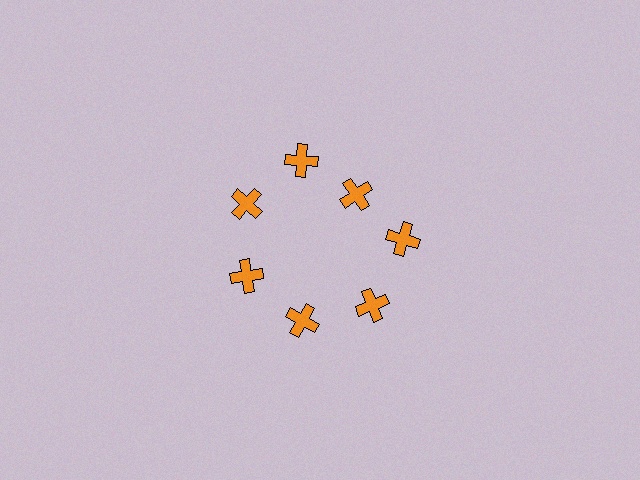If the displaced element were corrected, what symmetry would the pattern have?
It would have 7-fold rotational symmetry — the pattern would map onto itself every 51 degrees.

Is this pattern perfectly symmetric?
No. The 7 orange crosses are arranged in a ring, but one element near the 1 o'clock position is pulled inward toward the center, breaking the 7-fold rotational symmetry.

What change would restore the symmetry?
The symmetry would be restored by moving it outward, back onto the ring so that all 7 crosses sit at equal angles and equal distance from the center.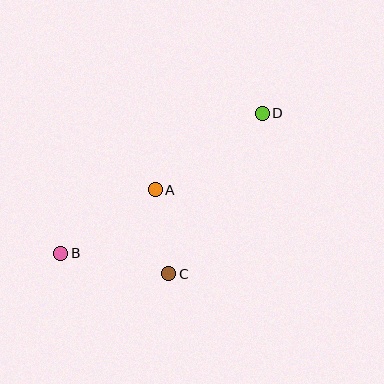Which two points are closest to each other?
Points A and C are closest to each other.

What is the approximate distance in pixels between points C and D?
The distance between C and D is approximately 186 pixels.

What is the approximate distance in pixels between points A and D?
The distance between A and D is approximately 131 pixels.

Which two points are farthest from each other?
Points B and D are farthest from each other.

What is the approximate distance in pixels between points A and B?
The distance between A and B is approximately 114 pixels.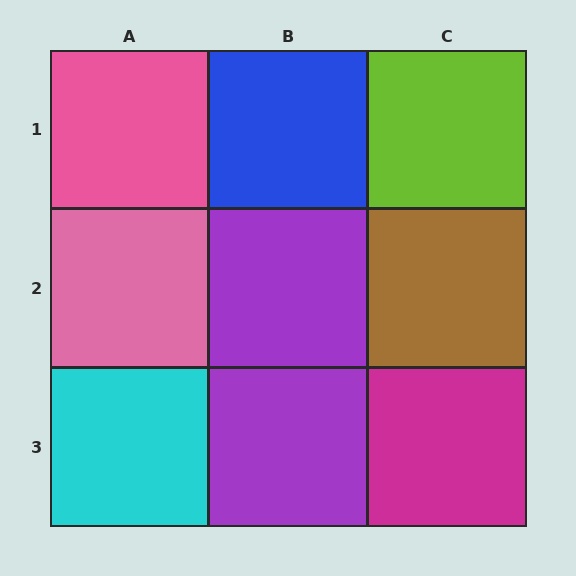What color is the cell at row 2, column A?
Pink.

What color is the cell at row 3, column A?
Cyan.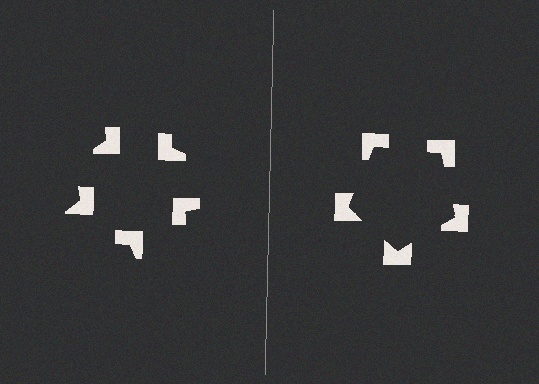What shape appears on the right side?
An illusory pentagon.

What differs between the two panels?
The notched squares are positioned identically on both sides; only the wedge orientations differ. On the right they align to a pentagon; on the left they are misaligned.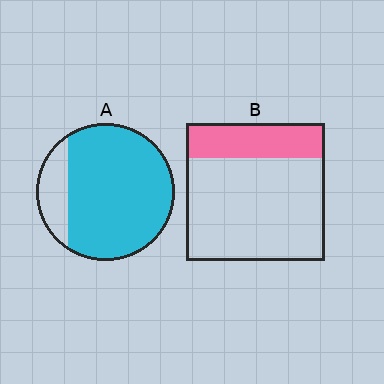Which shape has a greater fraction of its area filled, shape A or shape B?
Shape A.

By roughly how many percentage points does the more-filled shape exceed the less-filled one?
By roughly 55 percentage points (A over B).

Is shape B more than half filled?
No.